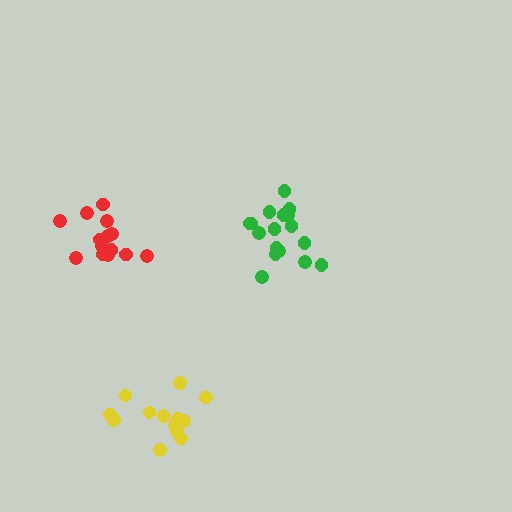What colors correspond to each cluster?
The clusters are colored: red, yellow, green.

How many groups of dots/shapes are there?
There are 3 groups.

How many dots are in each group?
Group 1: 16 dots, Group 2: 13 dots, Group 3: 17 dots (46 total).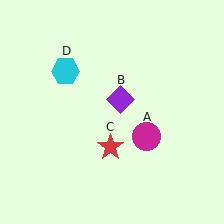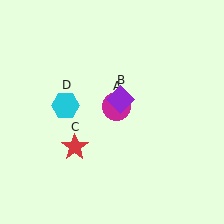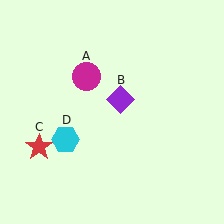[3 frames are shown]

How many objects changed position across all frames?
3 objects changed position: magenta circle (object A), red star (object C), cyan hexagon (object D).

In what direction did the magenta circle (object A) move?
The magenta circle (object A) moved up and to the left.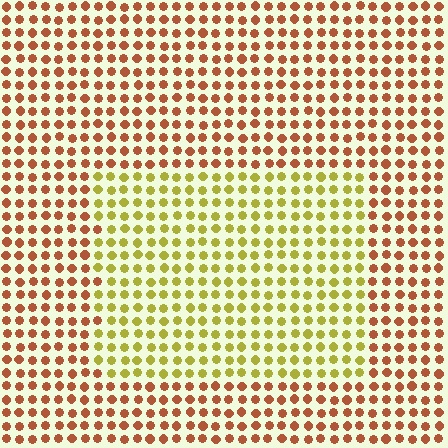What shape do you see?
I see a rectangle.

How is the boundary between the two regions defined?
The boundary is defined purely by a slight shift in hue (about 47 degrees). Spacing, size, and orientation are identical on both sides.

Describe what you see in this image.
The image is filled with small brown elements in a uniform arrangement. A rectangle-shaped region is visible where the elements are tinted to a slightly different hue, forming a subtle color boundary.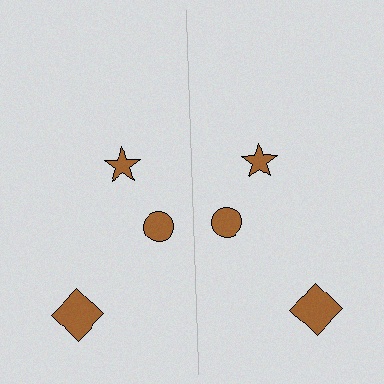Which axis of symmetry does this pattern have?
The pattern has a vertical axis of symmetry running through the center of the image.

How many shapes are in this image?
There are 6 shapes in this image.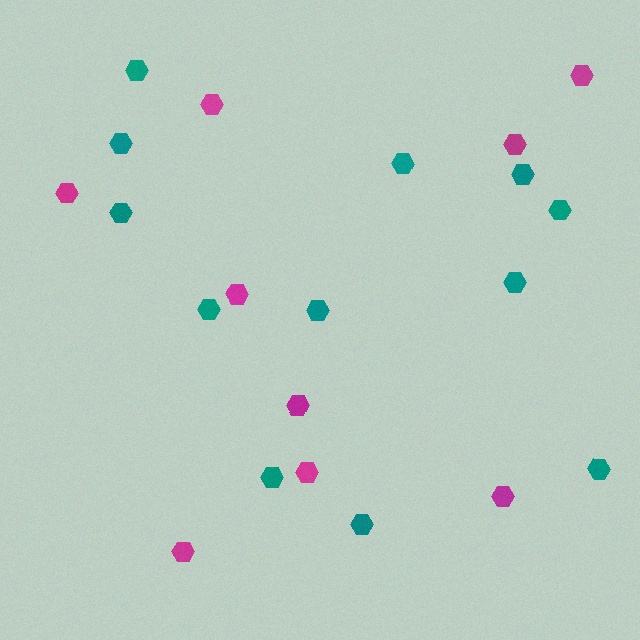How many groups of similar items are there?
There are 2 groups: one group of magenta hexagons (9) and one group of teal hexagons (12).